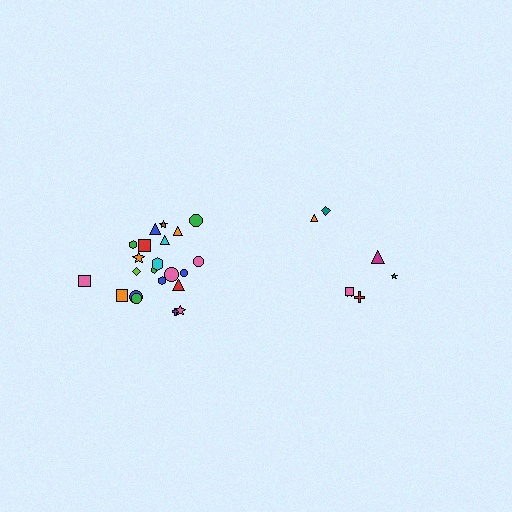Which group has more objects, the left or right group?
The left group.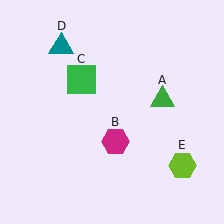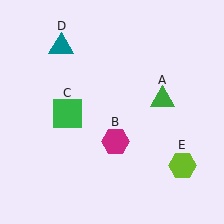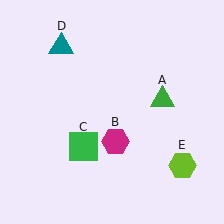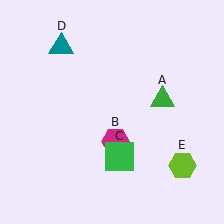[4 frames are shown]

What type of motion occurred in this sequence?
The green square (object C) rotated counterclockwise around the center of the scene.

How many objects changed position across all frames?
1 object changed position: green square (object C).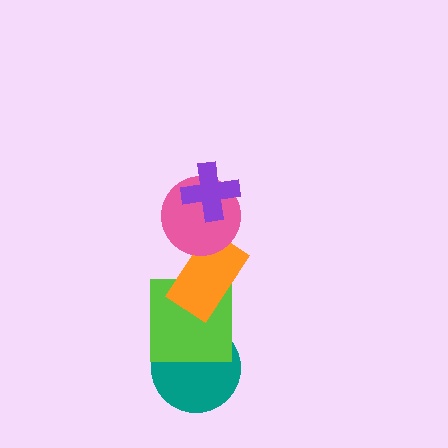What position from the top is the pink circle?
The pink circle is 2nd from the top.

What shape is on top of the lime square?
The orange rectangle is on top of the lime square.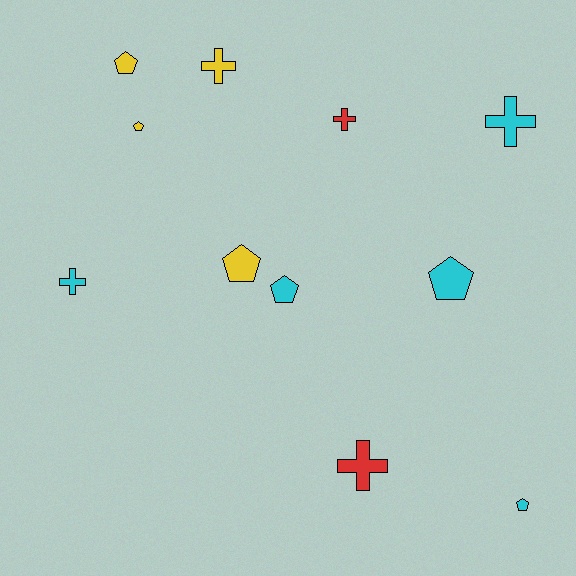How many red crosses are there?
There are 2 red crosses.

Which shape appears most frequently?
Pentagon, with 6 objects.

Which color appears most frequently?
Cyan, with 5 objects.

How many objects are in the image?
There are 11 objects.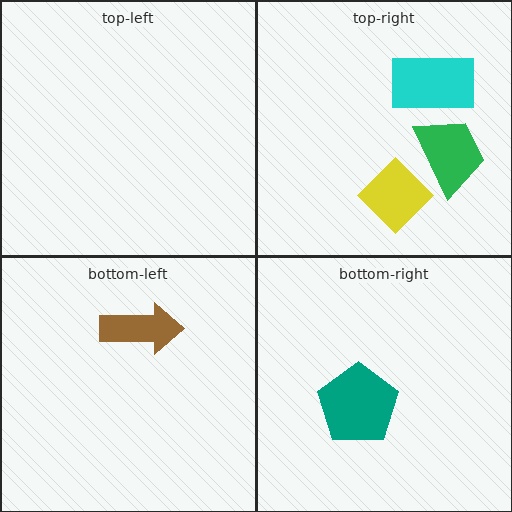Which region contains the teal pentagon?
The bottom-right region.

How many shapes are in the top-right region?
3.